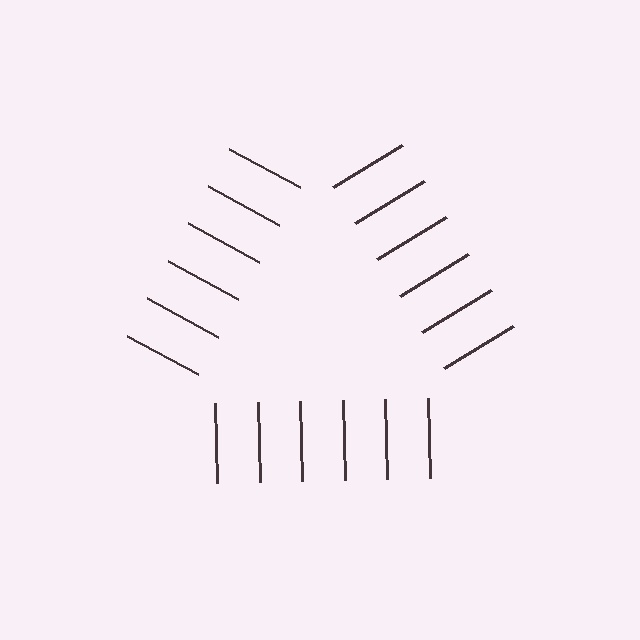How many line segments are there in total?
18 — 6 along each of the 3 edges.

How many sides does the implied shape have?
3 sides — the line-ends trace a triangle.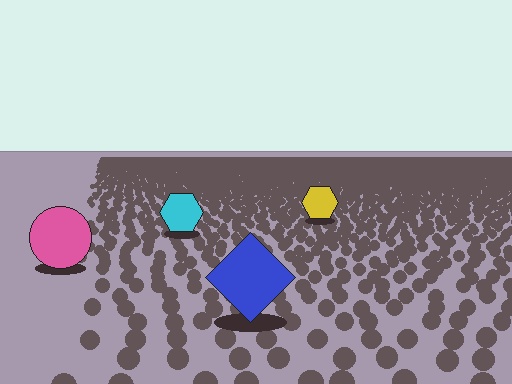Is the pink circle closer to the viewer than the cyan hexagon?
Yes. The pink circle is closer — you can tell from the texture gradient: the ground texture is coarser near it.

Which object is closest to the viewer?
The blue diamond is closest. The texture marks near it are larger and more spread out.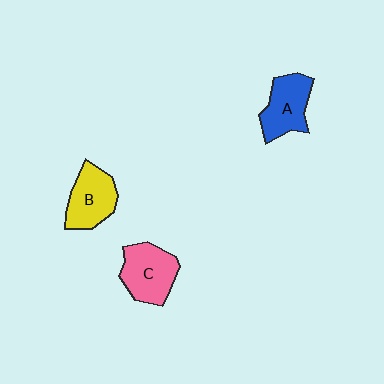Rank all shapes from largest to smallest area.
From largest to smallest: C (pink), B (yellow), A (blue).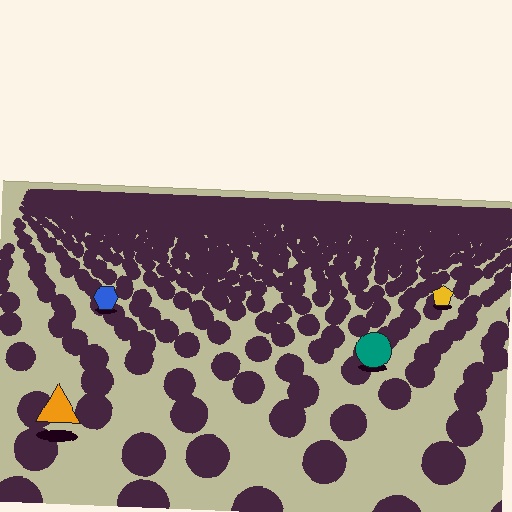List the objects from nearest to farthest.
From nearest to farthest: the orange triangle, the teal circle, the blue hexagon, the yellow pentagon.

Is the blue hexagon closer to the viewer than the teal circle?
No. The teal circle is closer — you can tell from the texture gradient: the ground texture is coarser near it.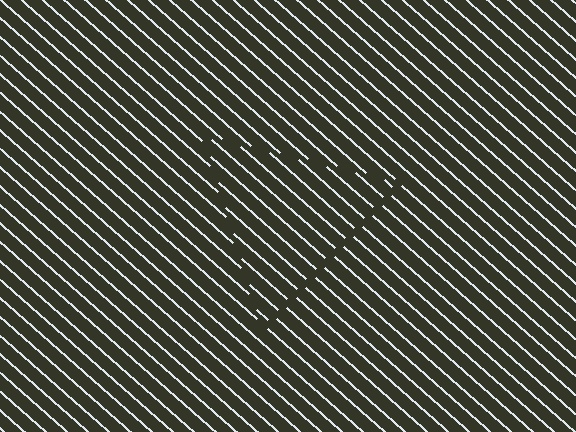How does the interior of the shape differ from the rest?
The interior of the shape contains the same grating, shifted by half a period — the contour is defined by the phase discontinuity where line-ends from the inner and outer gratings abut.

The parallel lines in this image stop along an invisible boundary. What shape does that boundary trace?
An illusory triangle. The interior of the shape contains the same grating, shifted by half a period — the contour is defined by the phase discontinuity where line-ends from the inner and outer gratings abut.